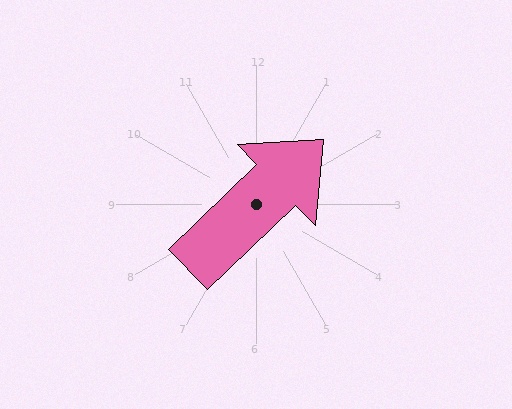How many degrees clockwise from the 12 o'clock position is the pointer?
Approximately 46 degrees.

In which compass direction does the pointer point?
Northeast.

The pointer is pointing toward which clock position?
Roughly 2 o'clock.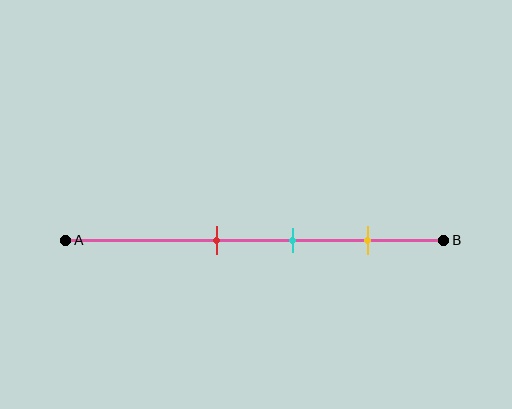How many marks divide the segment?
There are 3 marks dividing the segment.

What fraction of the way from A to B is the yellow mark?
The yellow mark is approximately 80% (0.8) of the way from A to B.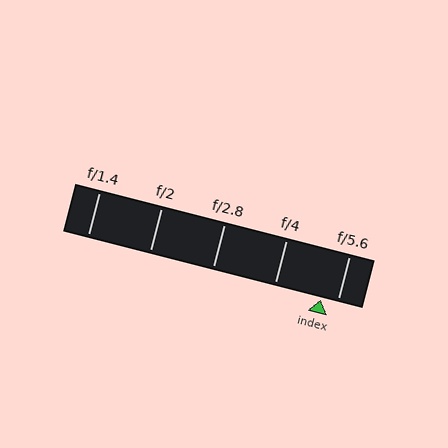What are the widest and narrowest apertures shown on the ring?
The widest aperture shown is f/1.4 and the narrowest is f/5.6.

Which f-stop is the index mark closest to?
The index mark is closest to f/5.6.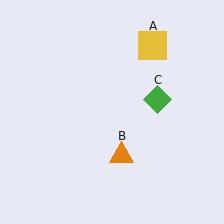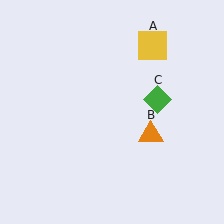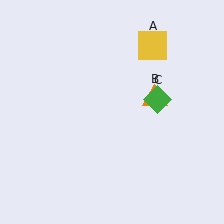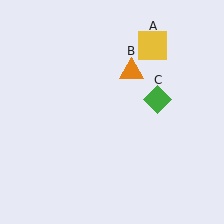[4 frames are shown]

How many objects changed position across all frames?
1 object changed position: orange triangle (object B).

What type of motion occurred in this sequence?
The orange triangle (object B) rotated counterclockwise around the center of the scene.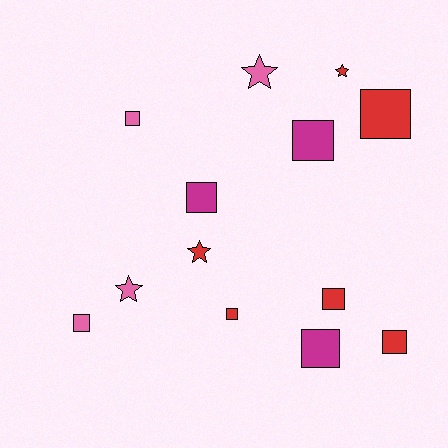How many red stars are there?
There are 2 red stars.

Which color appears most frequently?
Red, with 6 objects.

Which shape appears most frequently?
Square, with 9 objects.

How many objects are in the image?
There are 13 objects.